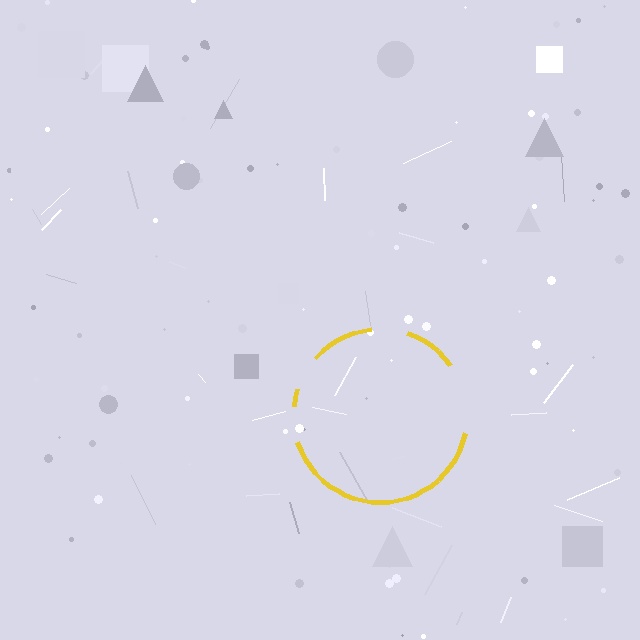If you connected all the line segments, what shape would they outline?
They would outline a circle.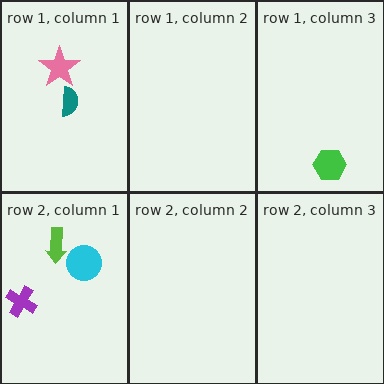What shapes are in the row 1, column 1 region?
The pink star, the teal semicircle.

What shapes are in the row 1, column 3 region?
The green hexagon.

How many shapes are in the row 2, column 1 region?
3.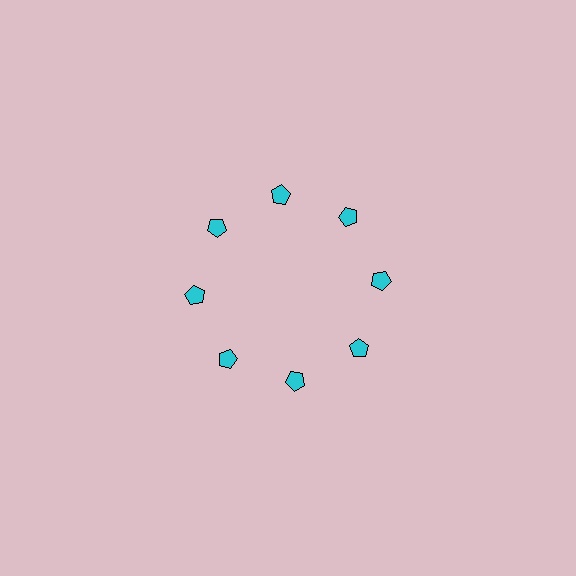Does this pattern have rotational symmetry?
Yes, this pattern has 8-fold rotational symmetry. It looks the same after rotating 45 degrees around the center.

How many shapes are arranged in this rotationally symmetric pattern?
There are 8 shapes, arranged in 8 groups of 1.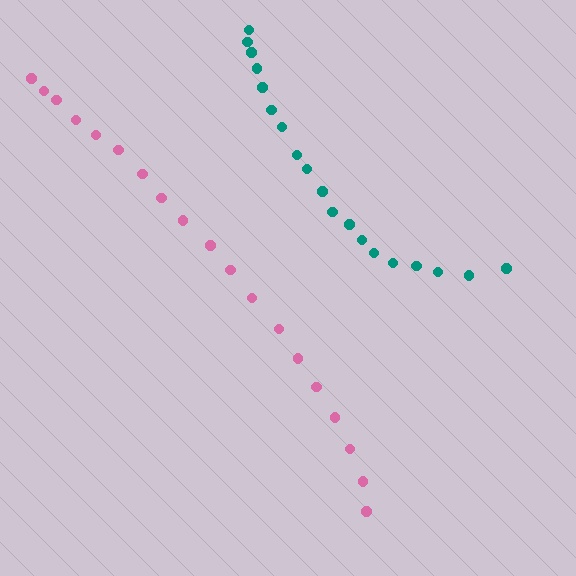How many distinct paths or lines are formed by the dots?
There are 2 distinct paths.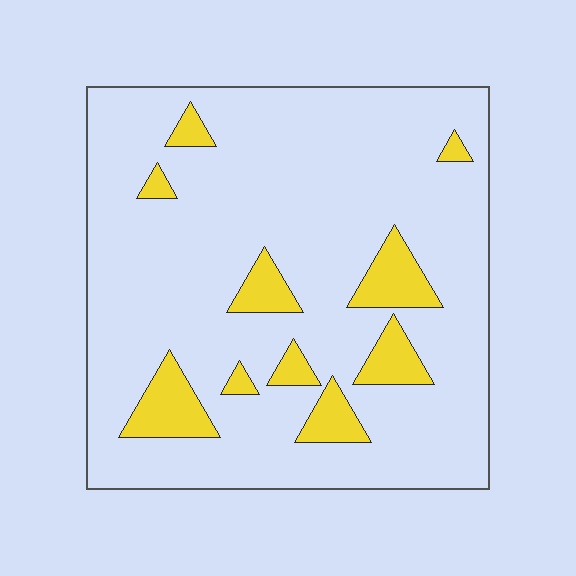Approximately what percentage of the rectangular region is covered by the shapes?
Approximately 15%.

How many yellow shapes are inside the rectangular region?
10.